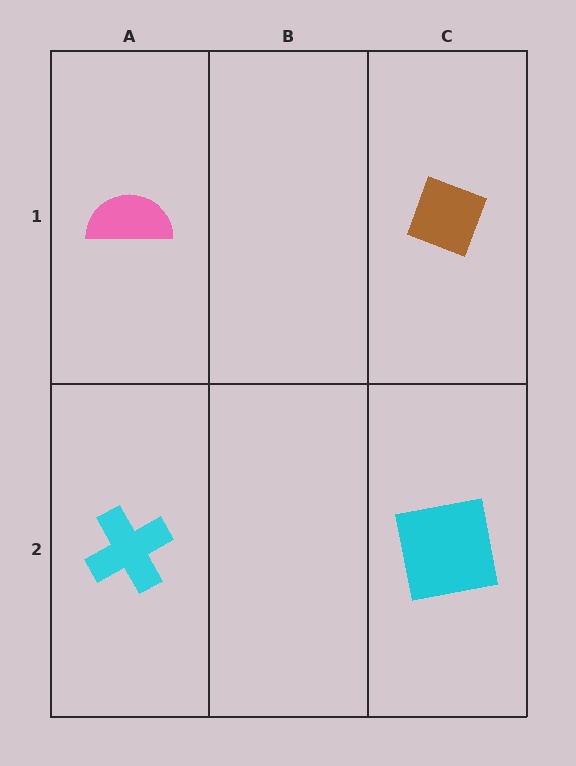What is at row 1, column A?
A pink semicircle.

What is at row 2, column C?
A cyan square.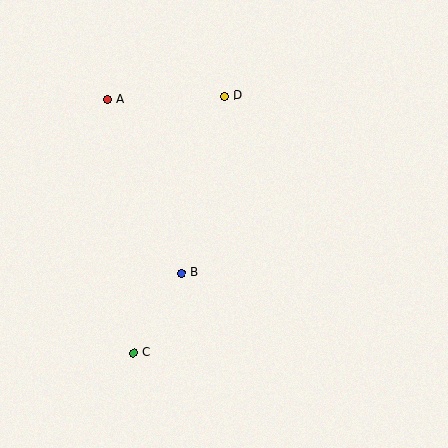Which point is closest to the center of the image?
Point B at (181, 273) is closest to the center.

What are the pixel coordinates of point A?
Point A is at (107, 100).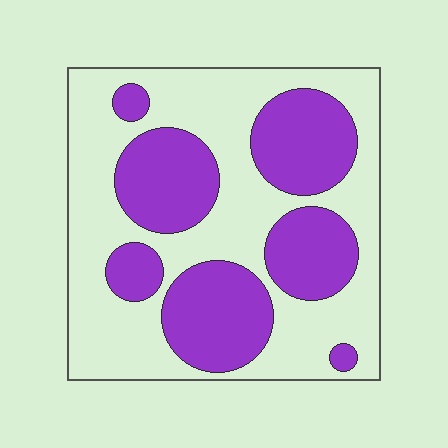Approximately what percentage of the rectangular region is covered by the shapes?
Approximately 40%.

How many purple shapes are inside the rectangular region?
7.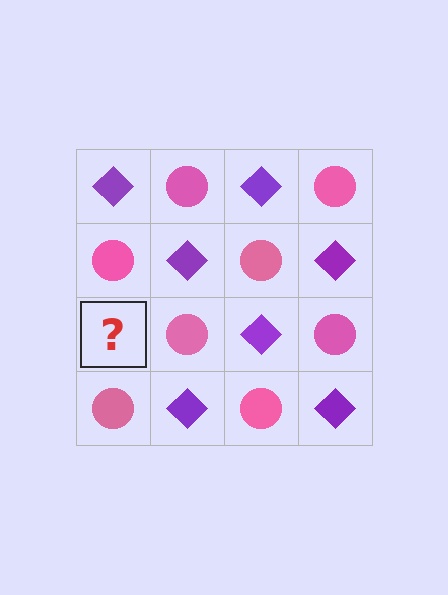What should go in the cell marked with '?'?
The missing cell should contain a purple diamond.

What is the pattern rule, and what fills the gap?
The rule is that it alternates purple diamond and pink circle in a checkerboard pattern. The gap should be filled with a purple diamond.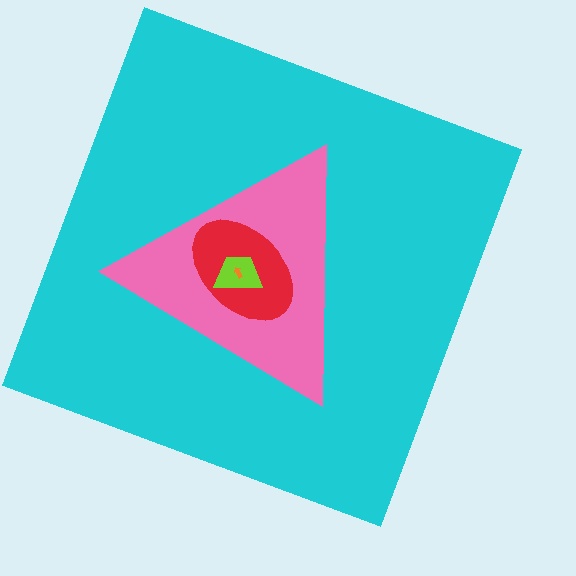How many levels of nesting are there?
5.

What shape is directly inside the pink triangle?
The red ellipse.